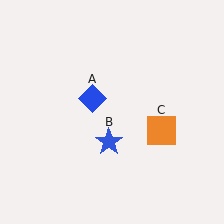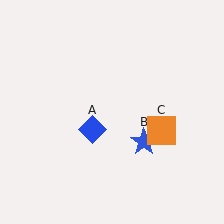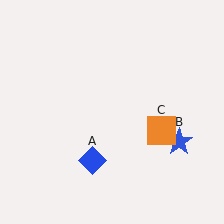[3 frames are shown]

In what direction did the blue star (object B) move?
The blue star (object B) moved right.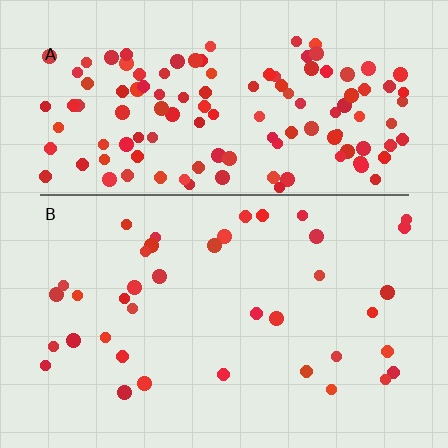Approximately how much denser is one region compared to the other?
Approximately 3.3× — region A over region B.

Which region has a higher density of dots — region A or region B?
A (the top).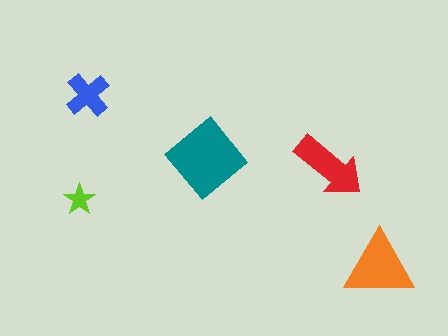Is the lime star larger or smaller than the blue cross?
Smaller.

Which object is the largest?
The teal diamond.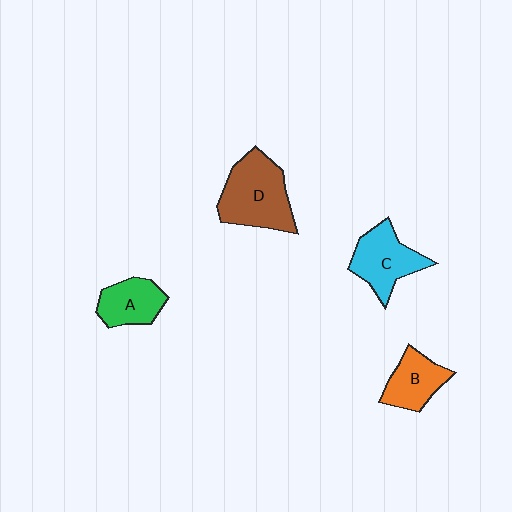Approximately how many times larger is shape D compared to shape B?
Approximately 1.7 times.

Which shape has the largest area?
Shape D (brown).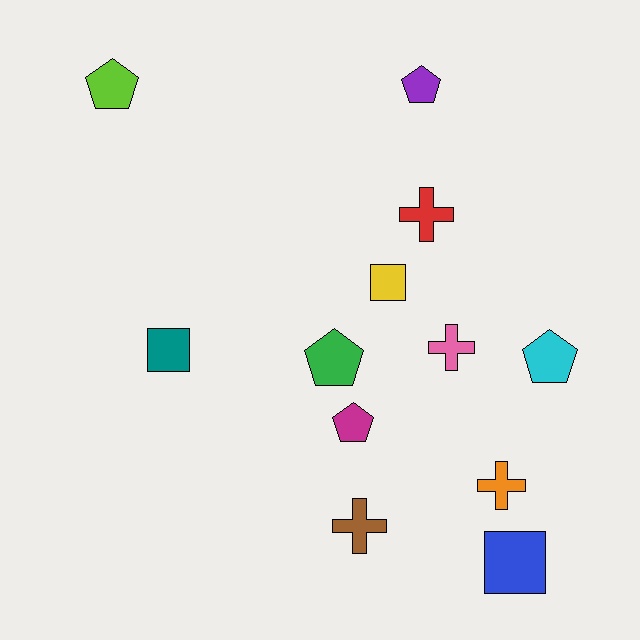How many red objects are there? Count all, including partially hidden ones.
There is 1 red object.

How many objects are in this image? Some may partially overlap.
There are 12 objects.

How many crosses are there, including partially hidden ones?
There are 4 crosses.